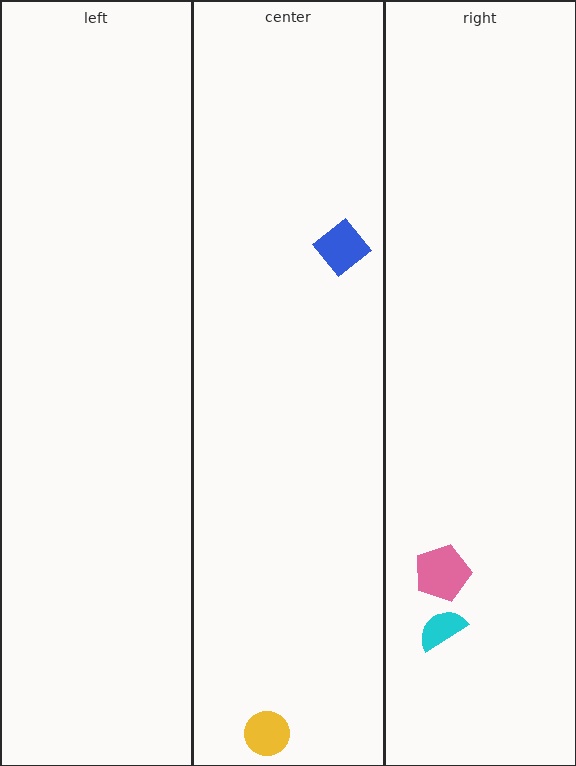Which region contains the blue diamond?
The center region.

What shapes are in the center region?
The blue diamond, the yellow circle.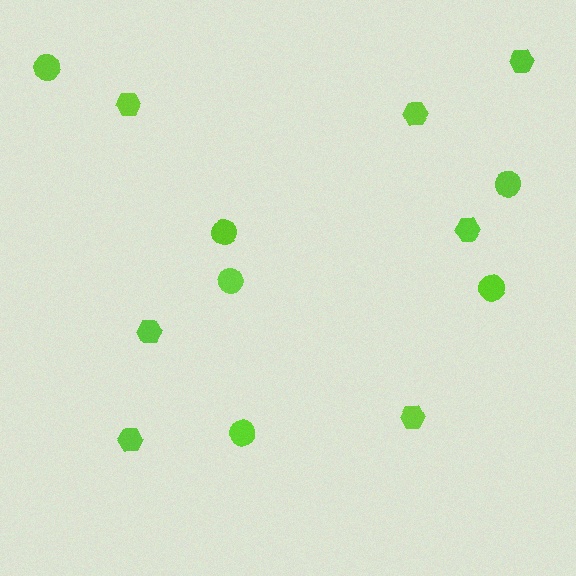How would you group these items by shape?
There are 2 groups: one group of hexagons (7) and one group of circles (6).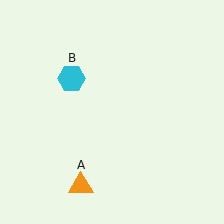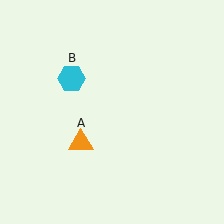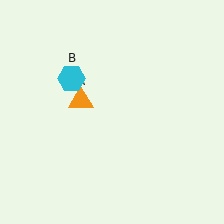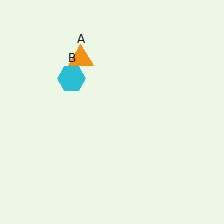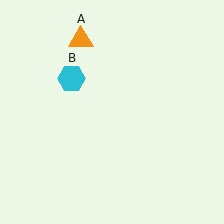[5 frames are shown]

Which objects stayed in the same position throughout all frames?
Cyan hexagon (object B) remained stationary.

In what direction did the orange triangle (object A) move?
The orange triangle (object A) moved up.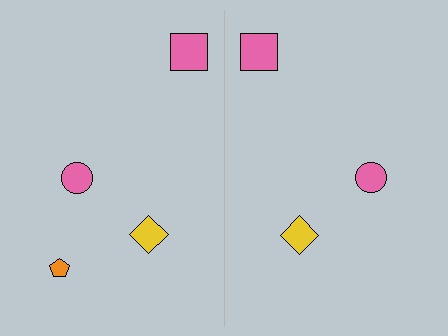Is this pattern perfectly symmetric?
No, the pattern is not perfectly symmetric. A orange pentagon is missing from the right side.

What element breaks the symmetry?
A orange pentagon is missing from the right side.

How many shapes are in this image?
There are 7 shapes in this image.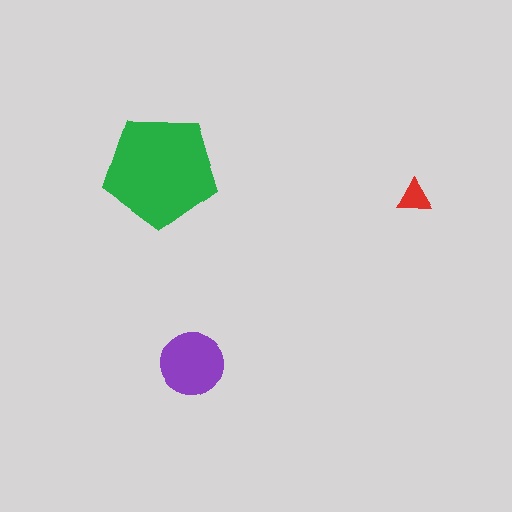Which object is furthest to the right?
The red triangle is rightmost.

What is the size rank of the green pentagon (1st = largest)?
1st.